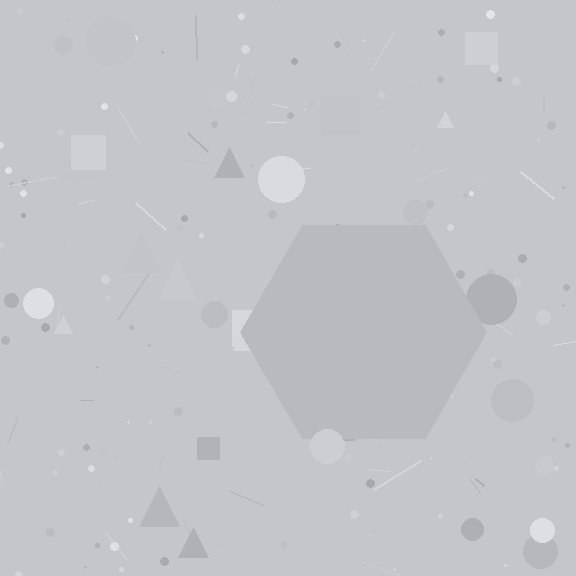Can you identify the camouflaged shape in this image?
The camouflaged shape is a hexagon.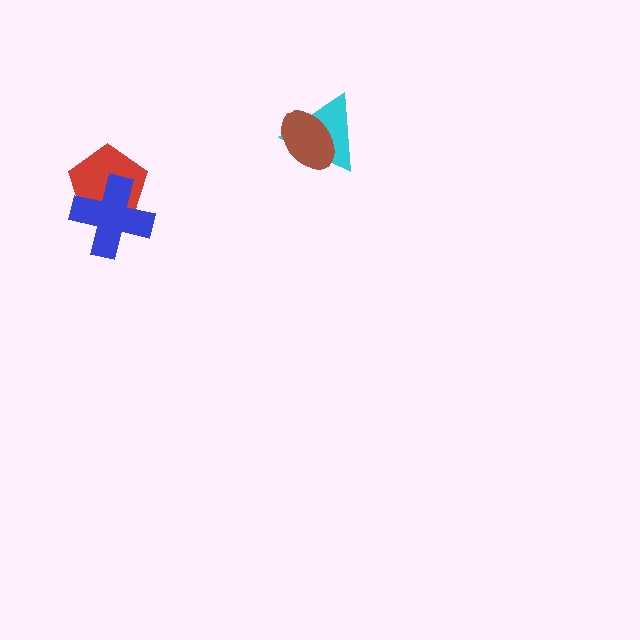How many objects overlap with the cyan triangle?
1 object overlaps with the cyan triangle.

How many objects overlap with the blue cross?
1 object overlaps with the blue cross.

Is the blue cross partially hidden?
No, no other shape covers it.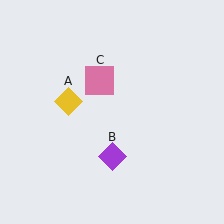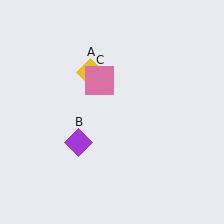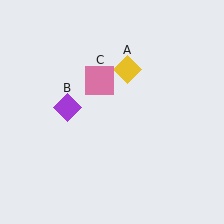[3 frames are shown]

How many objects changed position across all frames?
2 objects changed position: yellow diamond (object A), purple diamond (object B).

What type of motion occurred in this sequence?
The yellow diamond (object A), purple diamond (object B) rotated clockwise around the center of the scene.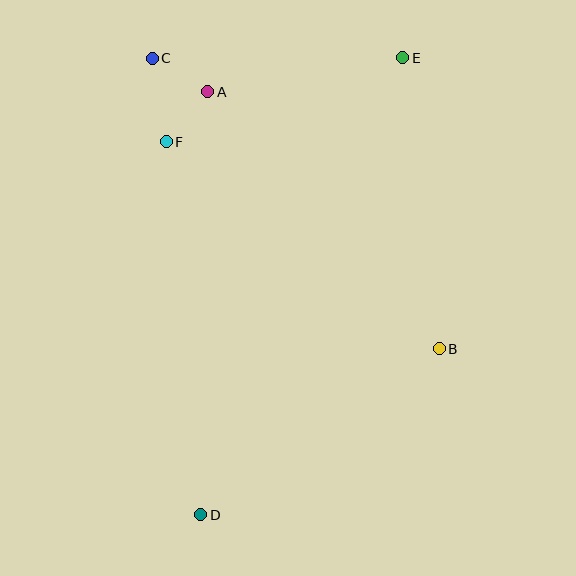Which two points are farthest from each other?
Points D and E are farthest from each other.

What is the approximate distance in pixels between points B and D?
The distance between B and D is approximately 290 pixels.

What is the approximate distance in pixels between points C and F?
The distance between C and F is approximately 85 pixels.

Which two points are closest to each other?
Points A and C are closest to each other.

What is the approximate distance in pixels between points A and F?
The distance between A and F is approximately 65 pixels.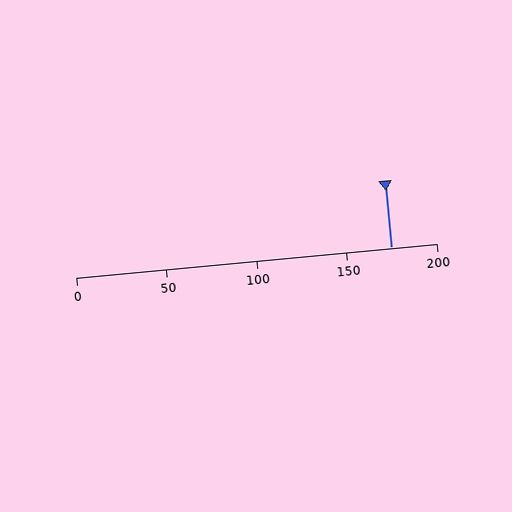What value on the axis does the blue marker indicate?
The marker indicates approximately 175.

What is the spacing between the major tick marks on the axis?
The major ticks are spaced 50 apart.